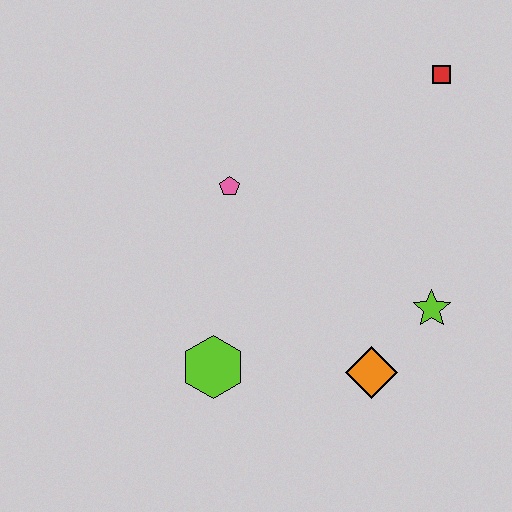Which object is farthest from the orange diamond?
The red square is farthest from the orange diamond.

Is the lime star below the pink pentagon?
Yes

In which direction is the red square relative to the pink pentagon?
The red square is to the right of the pink pentagon.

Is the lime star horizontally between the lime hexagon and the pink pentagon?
No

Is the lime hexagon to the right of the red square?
No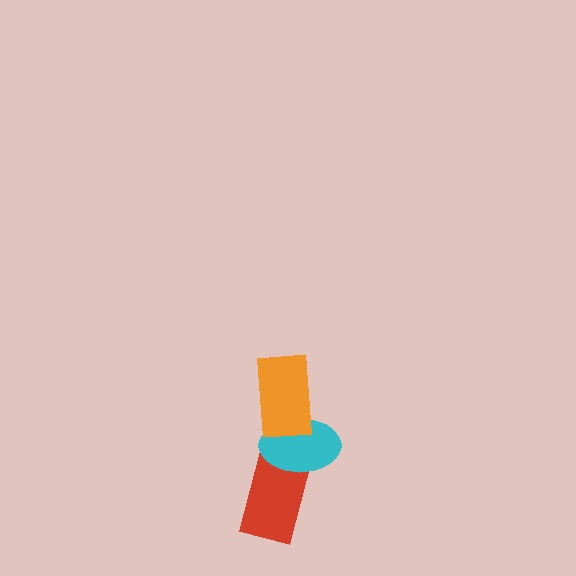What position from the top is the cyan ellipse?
The cyan ellipse is 2nd from the top.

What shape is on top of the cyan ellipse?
The orange rectangle is on top of the cyan ellipse.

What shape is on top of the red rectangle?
The cyan ellipse is on top of the red rectangle.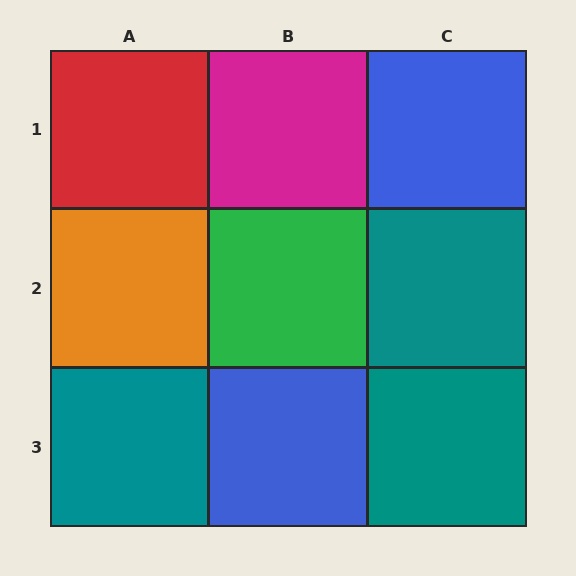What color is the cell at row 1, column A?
Red.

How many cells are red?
1 cell is red.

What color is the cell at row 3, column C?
Teal.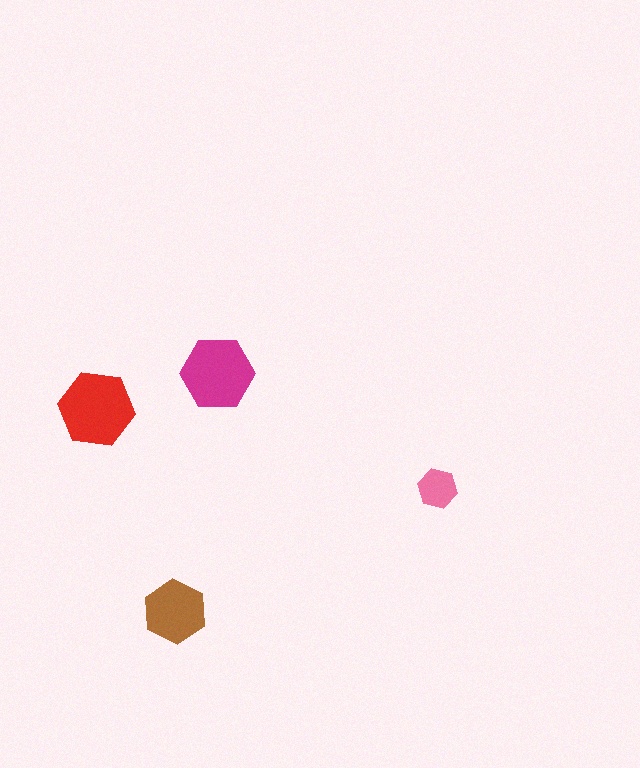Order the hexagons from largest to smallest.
the red one, the magenta one, the brown one, the pink one.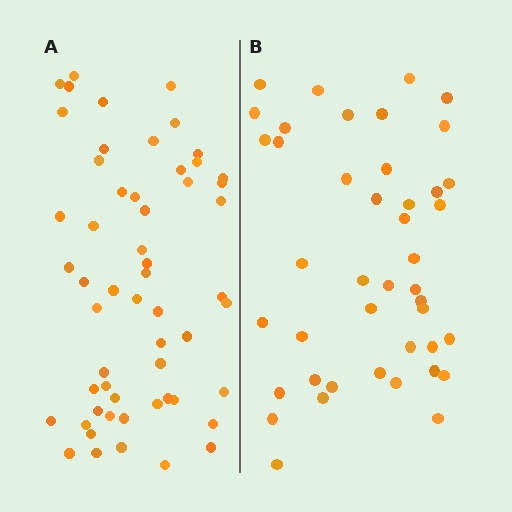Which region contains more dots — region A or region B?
Region A (the left region) has more dots.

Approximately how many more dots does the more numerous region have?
Region A has approximately 15 more dots than region B.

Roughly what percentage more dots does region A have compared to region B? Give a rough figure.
About 30% more.